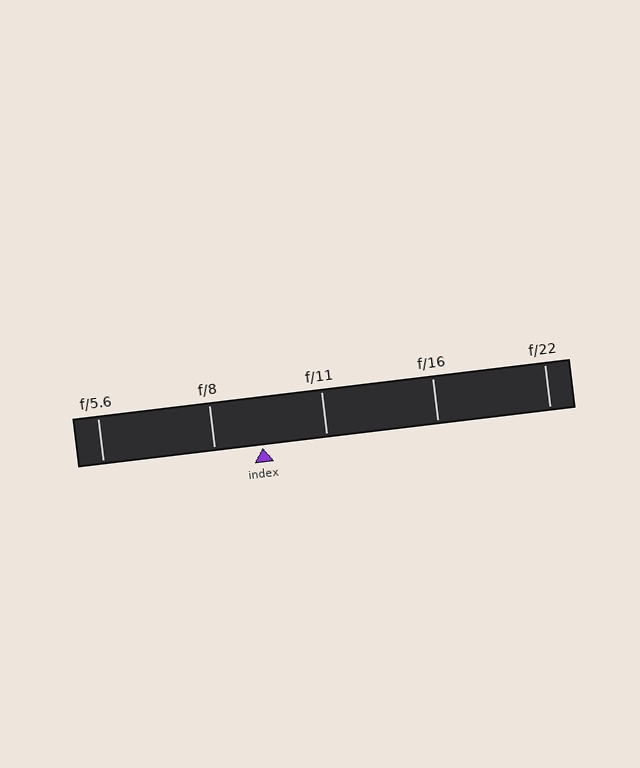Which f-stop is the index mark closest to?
The index mark is closest to f/8.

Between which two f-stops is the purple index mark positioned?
The index mark is between f/8 and f/11.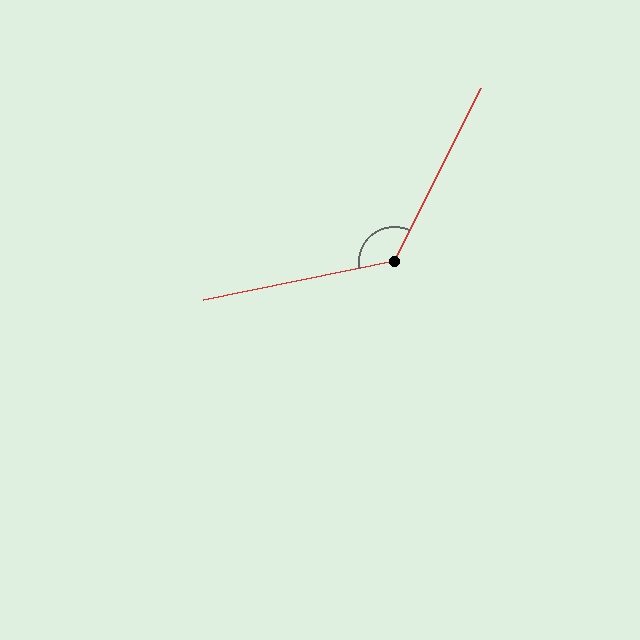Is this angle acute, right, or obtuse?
It is obtuse.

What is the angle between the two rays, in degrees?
Approximately 128 degrees.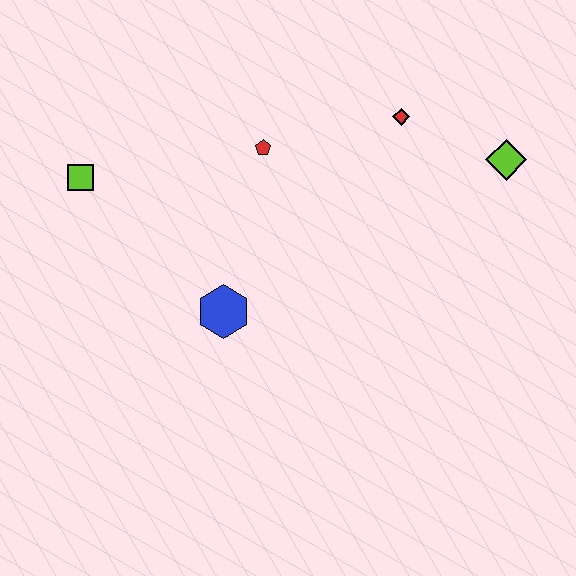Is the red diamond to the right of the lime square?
Yes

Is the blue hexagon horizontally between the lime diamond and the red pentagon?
No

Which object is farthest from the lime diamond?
The lime square is farthest from the lime diamond.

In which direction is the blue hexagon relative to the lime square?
The blue hexagon is to the right of the lime square.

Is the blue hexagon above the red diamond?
No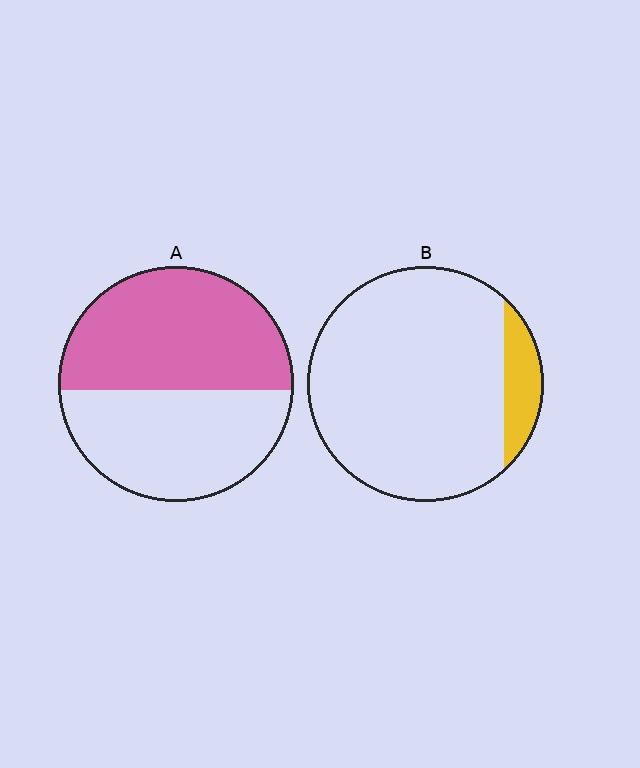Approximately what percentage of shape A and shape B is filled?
A is approximately 55% and B is approximately 10%.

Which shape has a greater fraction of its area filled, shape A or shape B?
Shape A.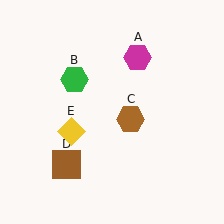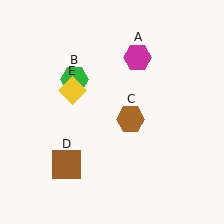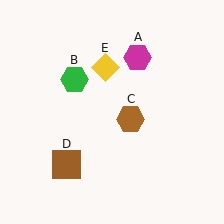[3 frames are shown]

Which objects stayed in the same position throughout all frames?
Magenta hexagon (object A) and green hexagon (object B) and brown hexagon (object C) and brown square (object D) remained stationary.